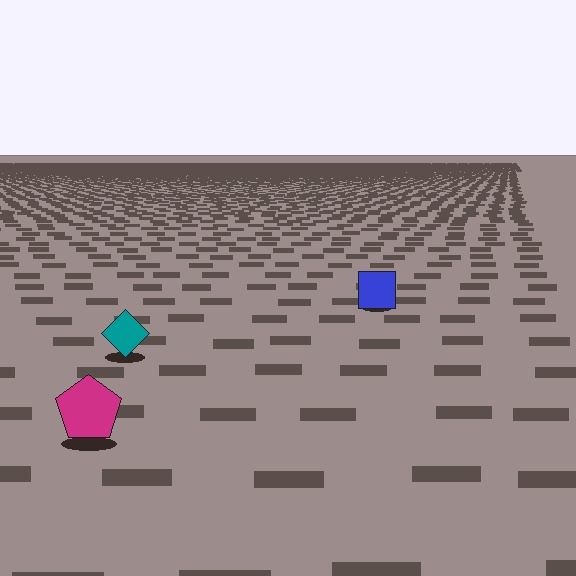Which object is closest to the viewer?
The magenta pentagon is closest. The texture marks near it are larger and more spread out.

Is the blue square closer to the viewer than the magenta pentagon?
No. The magenta pentagon is closer — you can tell from the texture gradient: the ground texture is coarser near it.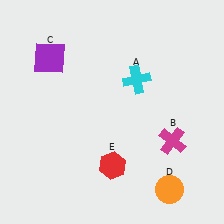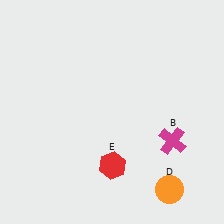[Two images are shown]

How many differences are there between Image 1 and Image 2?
There are 2 differences between the two images.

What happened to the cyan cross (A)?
The cyan cross (A) was removed in Image 2. It was in the top-right area of Image 1.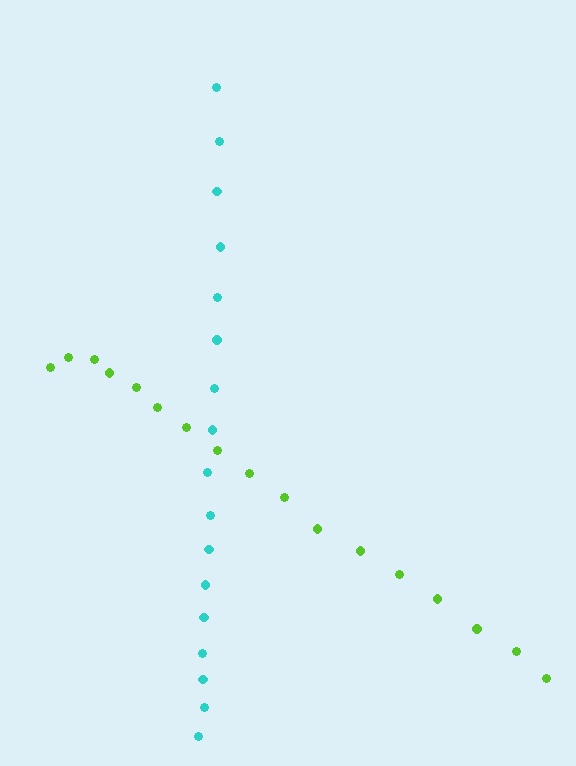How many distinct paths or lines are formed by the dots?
There are 2 distinct paths.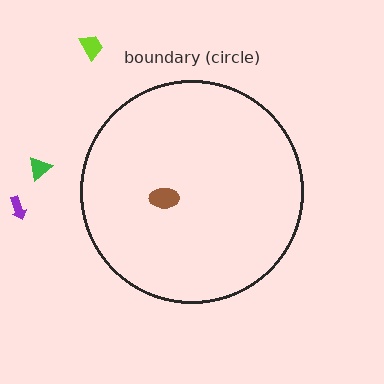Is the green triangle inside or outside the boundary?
Outside.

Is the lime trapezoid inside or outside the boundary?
Outside.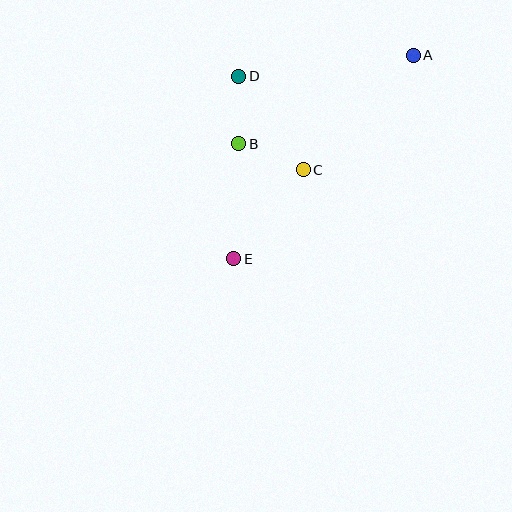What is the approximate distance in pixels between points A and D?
The distance between A and D is approximately 176 pixels.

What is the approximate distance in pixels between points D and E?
The distance between D and E is approximately 183 pixels.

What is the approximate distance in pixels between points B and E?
The distance between B and E is approximately 115 pixels.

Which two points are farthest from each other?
Points A and E are farthest from each other.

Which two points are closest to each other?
Points B and D are closest to each other.